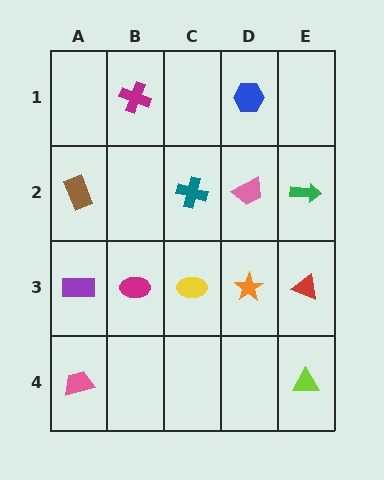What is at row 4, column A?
A pink trapezoid.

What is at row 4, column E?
A lime triangle.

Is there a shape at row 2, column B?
No, that cell is empty.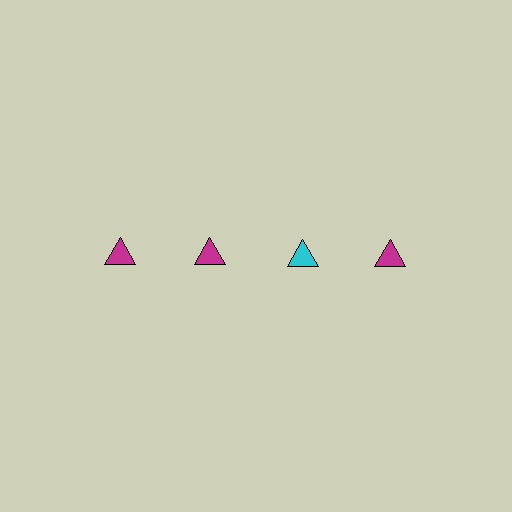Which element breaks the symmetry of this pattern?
The cyan triangle in the top row, center column breaks the symmetry. All other shapes are magenta triangles.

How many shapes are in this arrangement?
There are 4 shapes arranged in a grid pattern.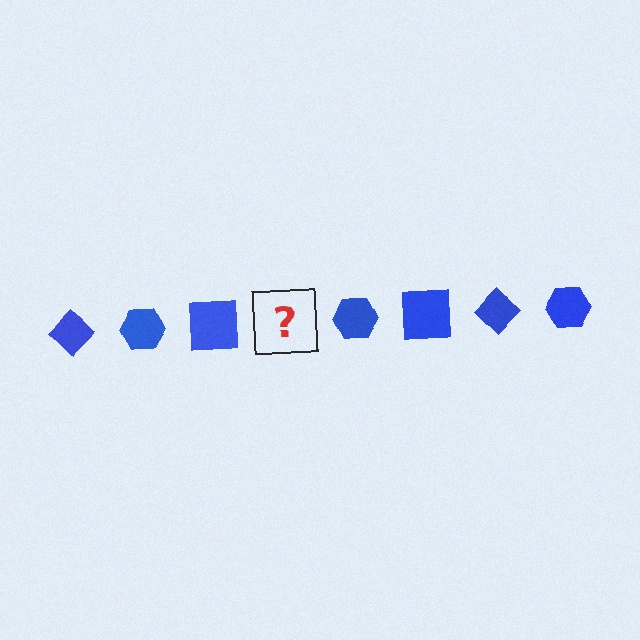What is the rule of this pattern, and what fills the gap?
The rule is that the pattern cycles through diamond, hexagon, square shapes in blue. The gap should be filled with a blue diamond.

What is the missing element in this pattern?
The missing element is a blue diamond.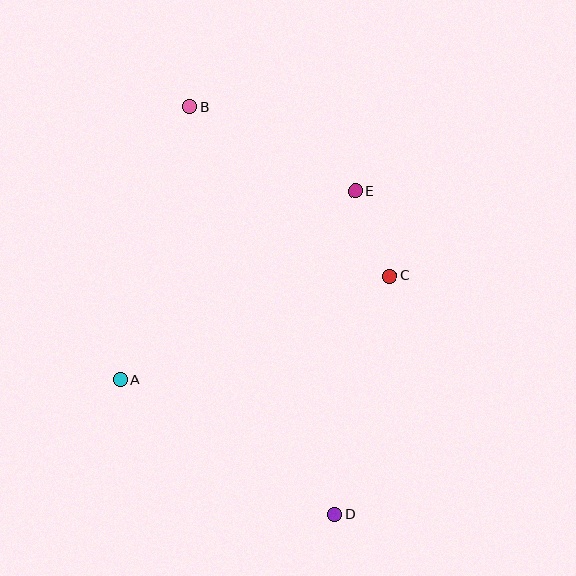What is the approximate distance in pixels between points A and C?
The distance between A and C is approximately 289 pixels.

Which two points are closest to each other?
Points C and E are closest to each other.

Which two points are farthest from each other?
Points B and D are farthest from each other.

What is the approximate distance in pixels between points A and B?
The distance between A and B is approximately 281 pixels.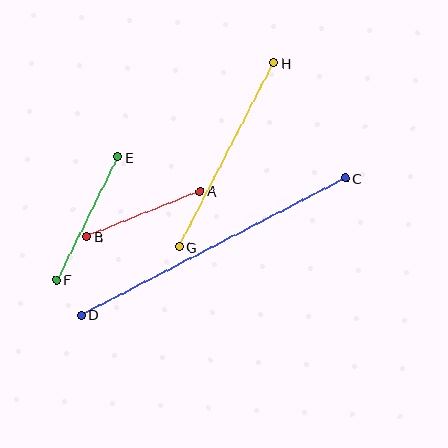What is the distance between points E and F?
The distance is approximately 137 pixels.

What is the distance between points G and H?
The distance is approximately 207 pixels.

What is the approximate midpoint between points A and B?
The midpoint is at approximately (144, 214) pixels.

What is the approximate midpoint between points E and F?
The midpoint is at approximately (87, 218) pixels.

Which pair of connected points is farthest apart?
Points C and D are farthest apart.